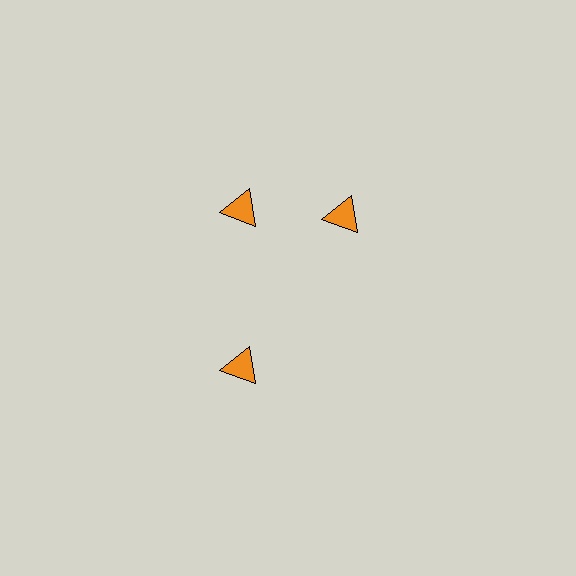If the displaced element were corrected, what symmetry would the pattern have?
It would have 3-fold rotational symmetry — the pattern would map onto itself every 120 degrees.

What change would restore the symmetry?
The symmetry would be restored by rotating it back into even spacing with its neighbors so that all 3 triangles sit at equal angles and equal distance from the center.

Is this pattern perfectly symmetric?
No. The 3 orange triangles are arranged in a ring, but one element near the 3 o'clock position is rotated out of alignment along the ring, breaking the 3-fold rotational symmetry.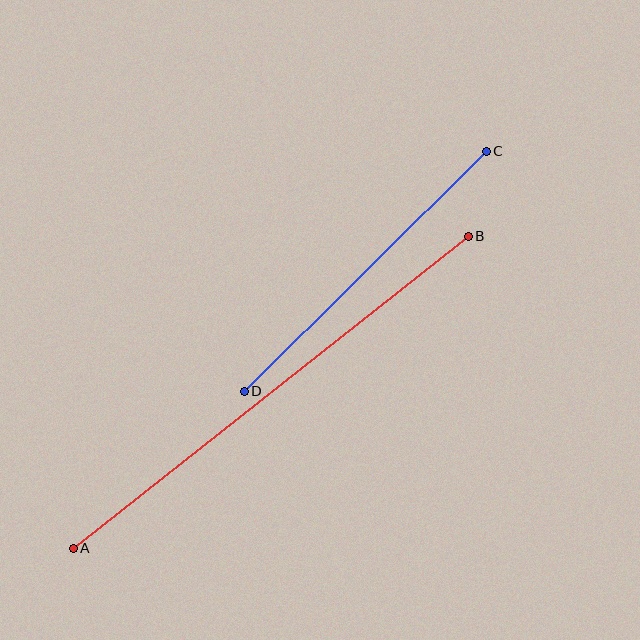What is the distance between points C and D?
The distance is approximately 341 pixels.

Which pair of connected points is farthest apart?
Points A and B are farthest apart.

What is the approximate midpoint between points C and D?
The midpoint is at approximately (365, 271) pixels.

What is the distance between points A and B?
The distance is approximately 503 pixels.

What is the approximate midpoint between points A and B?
The midpoint is at approximately (271, 392) pixels.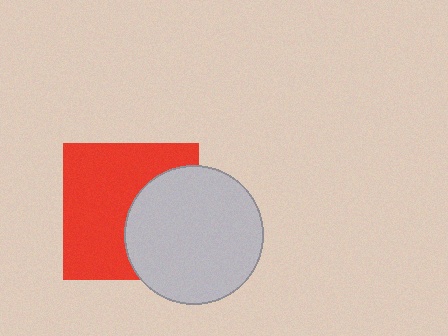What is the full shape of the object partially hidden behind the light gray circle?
The partially hidden object is a red square.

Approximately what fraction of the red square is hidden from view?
Roughly 40% of the red square is hidden behind the light gray circle.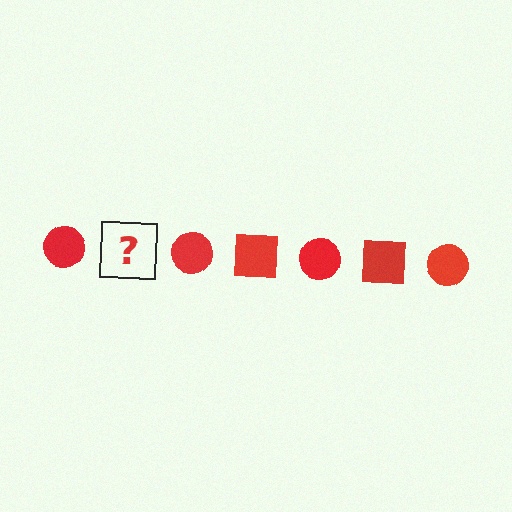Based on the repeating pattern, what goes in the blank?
The blank should be a red square.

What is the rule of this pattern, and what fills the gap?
The rule is that the pattern cycles through circle, square shapes in red. The gap should be filled with a red square.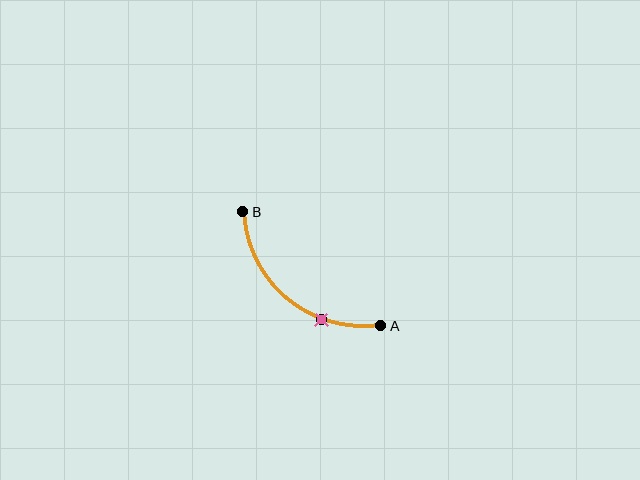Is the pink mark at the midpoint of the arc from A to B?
No. The pink mark lies on the arc but is closer to endpoint A. The arc midpoint would be at the point on the curve equidistant along the arc from both A and B.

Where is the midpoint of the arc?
The arc midpoint is the point on the curve farthest from the straight line joining A and B. It sits below and to the left of that line.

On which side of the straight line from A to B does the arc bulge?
The arc bulges below and to the left of the straight line connecting A and B.